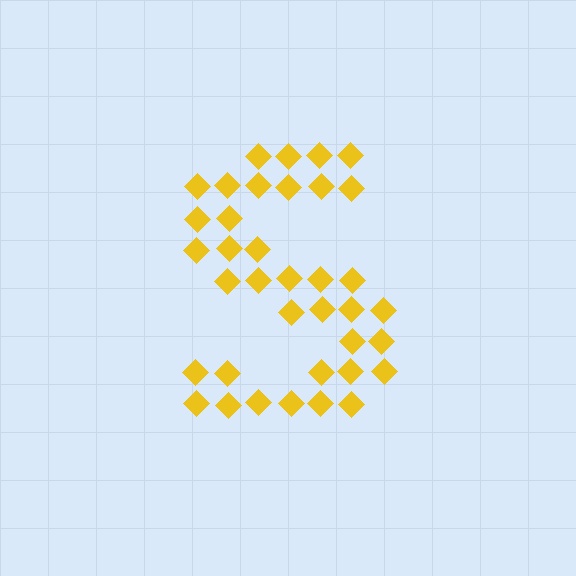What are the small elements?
The small elements are diamonds.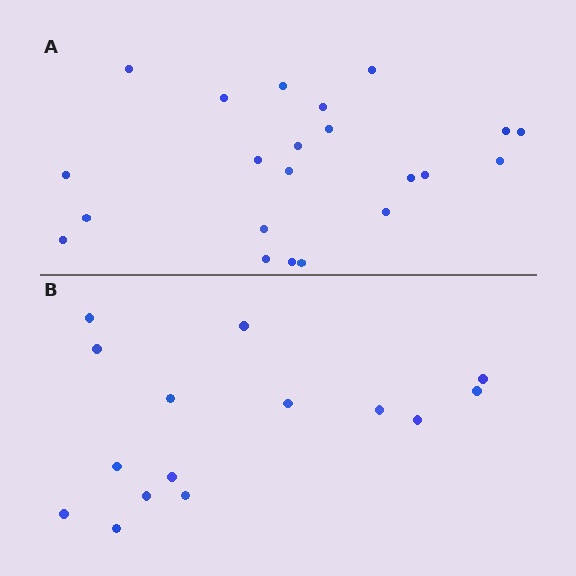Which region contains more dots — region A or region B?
Region A (the top region) has more dots.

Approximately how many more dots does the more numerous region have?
Region A has roughly 8 or so more dots than region B.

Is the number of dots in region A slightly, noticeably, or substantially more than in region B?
Region A has substantially more. The ratio is roughly 1.5 to 1.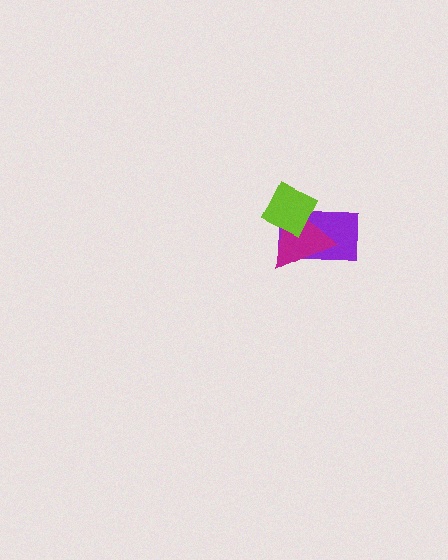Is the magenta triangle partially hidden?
Yes, it is partially covered by another shape.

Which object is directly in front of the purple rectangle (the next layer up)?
The magenta triangle is directly in front of the purple rectangle.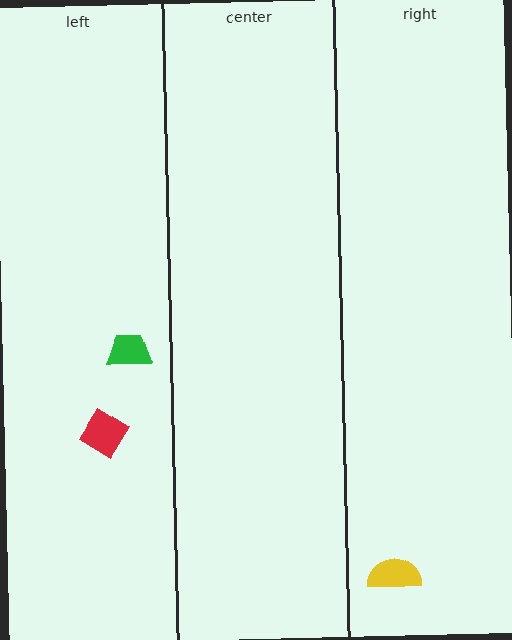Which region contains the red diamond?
The left region.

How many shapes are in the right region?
1.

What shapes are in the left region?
The green trapezoid, the red diamond.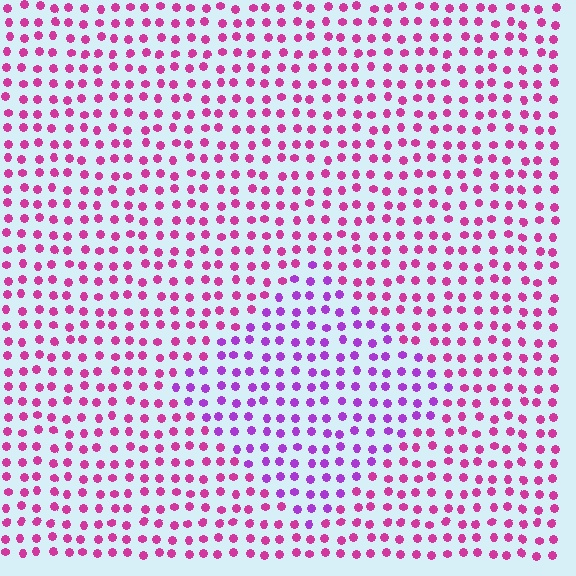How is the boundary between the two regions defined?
The boundary is defined purely by a slight shift in hue (about 36 degrees). Spacing, size, and orientation are identical on both sides.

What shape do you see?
I see a diamond.